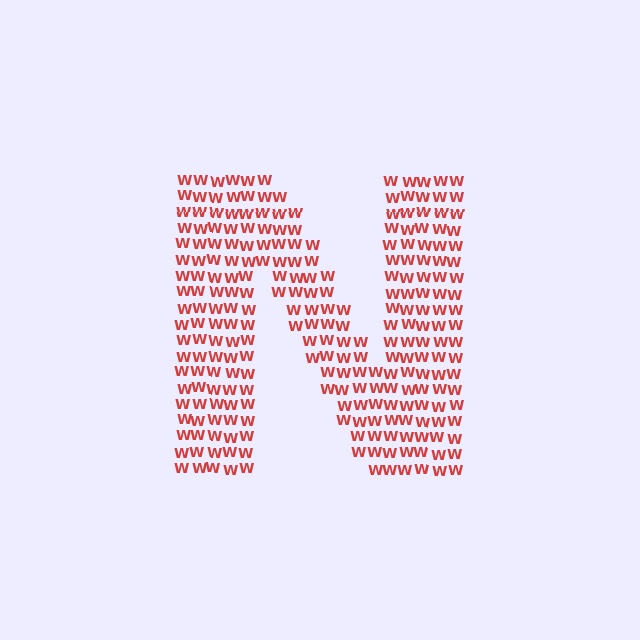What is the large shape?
The large shape is the letter N.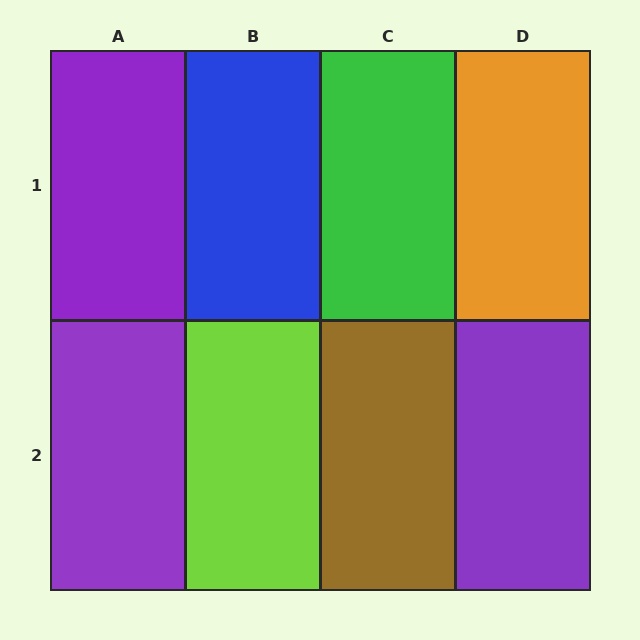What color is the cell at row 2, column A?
Purple.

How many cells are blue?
1 cell is blue.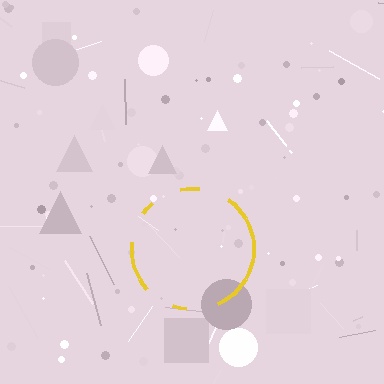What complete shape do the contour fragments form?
The contour fragments form a circle.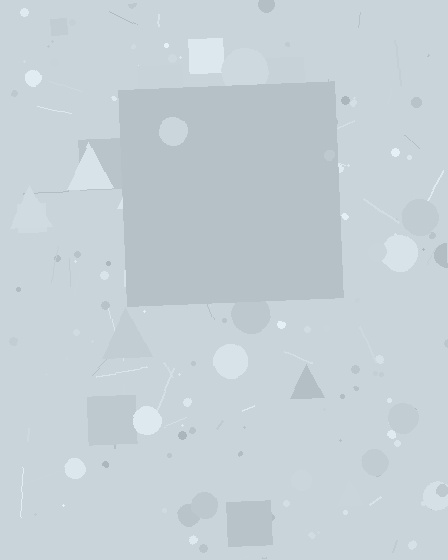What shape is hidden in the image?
A square is hidden in the image.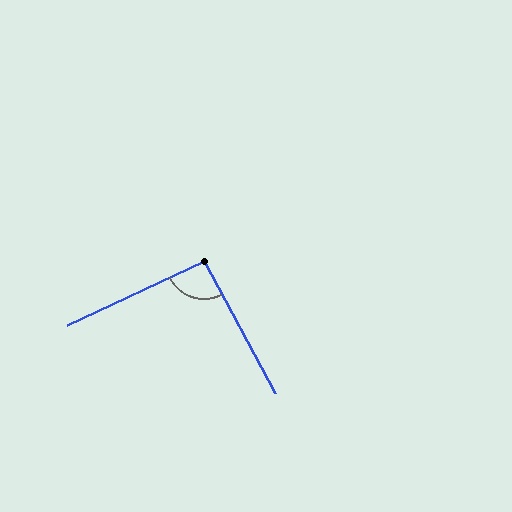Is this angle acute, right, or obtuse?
It is approximately a right angle.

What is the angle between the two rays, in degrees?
Approximately 93 degrees.